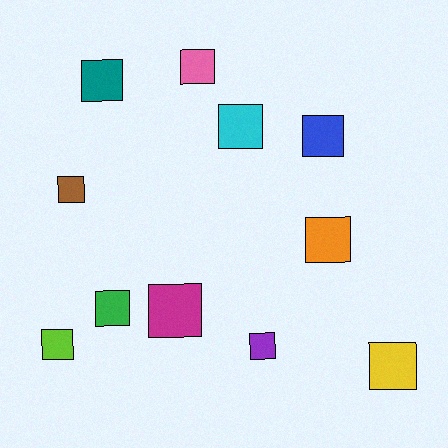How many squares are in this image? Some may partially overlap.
There are 11 squares.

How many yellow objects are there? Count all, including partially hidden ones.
There is 1 yellow object.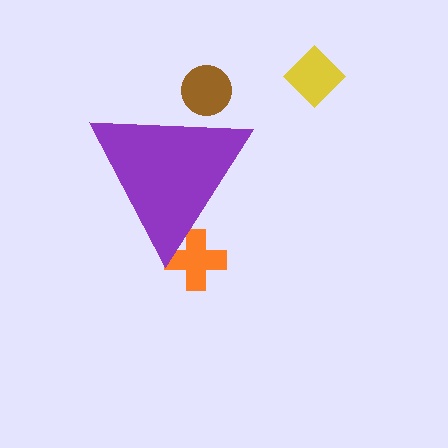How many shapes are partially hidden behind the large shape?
2 shapes are partially hidden.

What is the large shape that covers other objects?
A purple triangle.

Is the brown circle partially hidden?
Yes, the brown circle is partially hidden behind the purple triangle.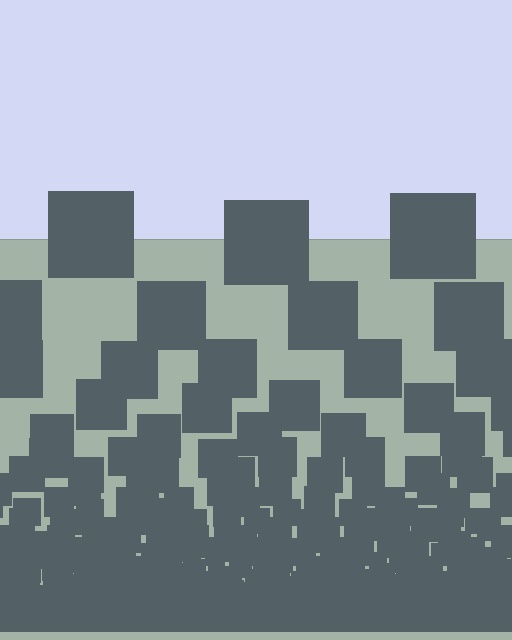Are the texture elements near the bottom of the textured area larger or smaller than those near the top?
Smaller. The gradient is inverted — elements near the bottom are smaller and denser.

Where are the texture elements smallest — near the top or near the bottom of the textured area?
Near the bottom.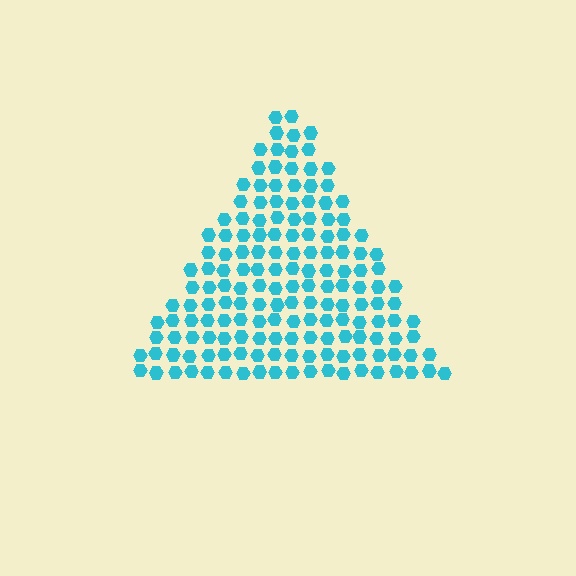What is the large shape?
The large shape is a triangle.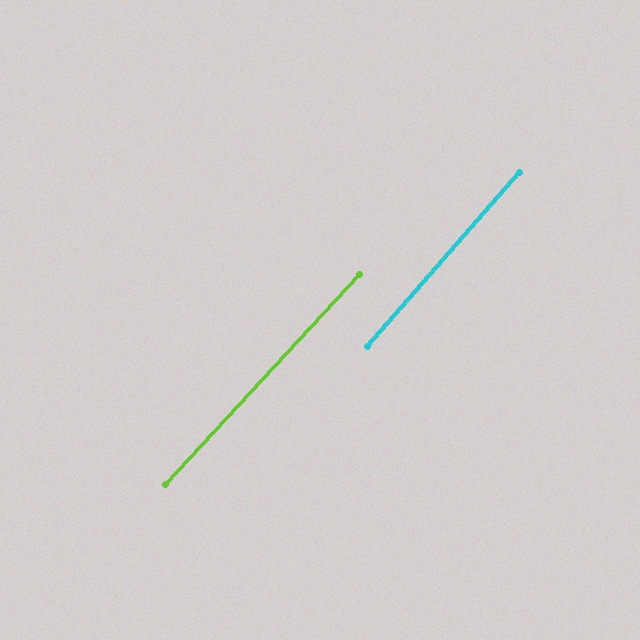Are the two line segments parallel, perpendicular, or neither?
Parallel — their directions differ by only 1.6°.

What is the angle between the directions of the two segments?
Approximately 2 degrees.